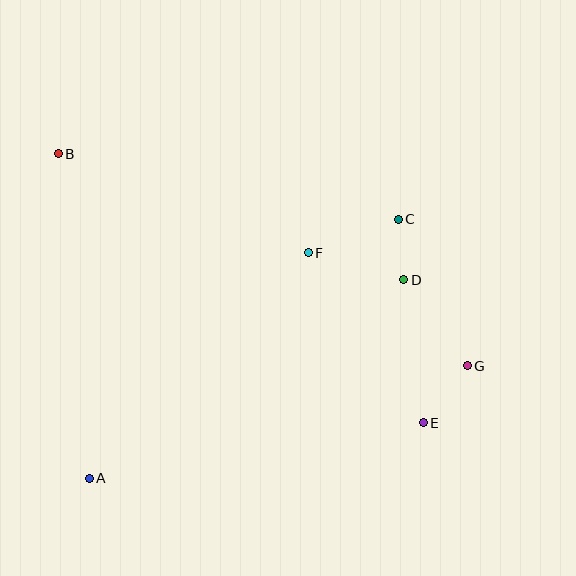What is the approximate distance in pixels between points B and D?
The distance between B and D is approximately 368 pixels.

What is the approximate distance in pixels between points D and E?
The distance between D and E is approximately 144 pixels.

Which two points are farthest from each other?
Points B and G are farthest from each other.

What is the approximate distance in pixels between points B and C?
The distance between B and C is approximately 346 pixels.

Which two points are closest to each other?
Points C and D are closest to each other.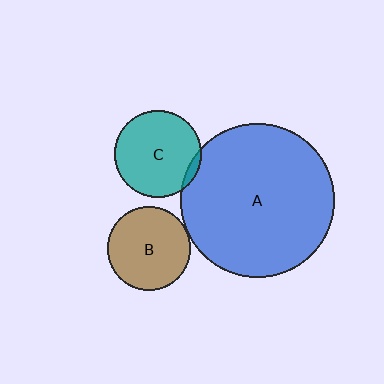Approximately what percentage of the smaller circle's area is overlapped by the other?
Approximately 5%.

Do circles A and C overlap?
Yes.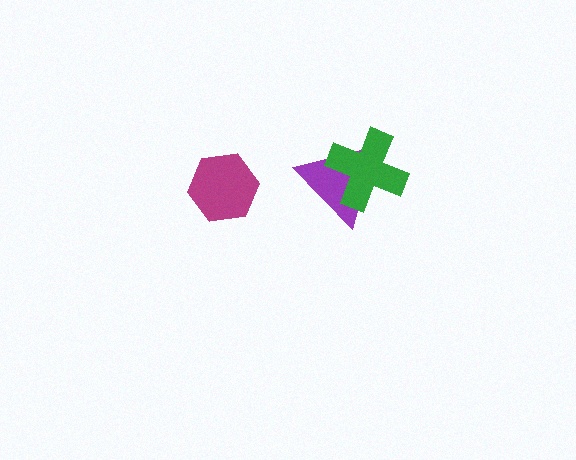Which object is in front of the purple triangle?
The green cross is in front of the purple triangle.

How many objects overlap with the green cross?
1 object overlaps with the green cross.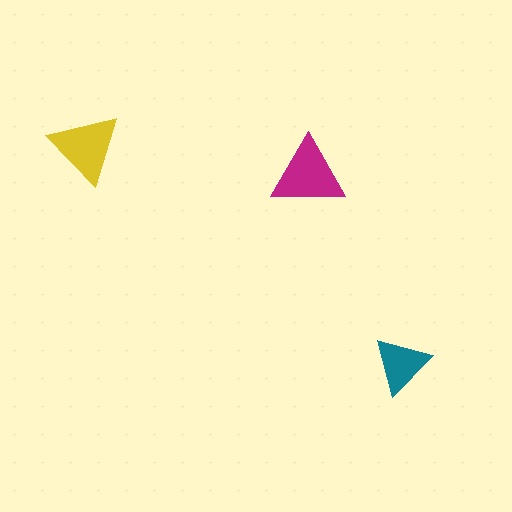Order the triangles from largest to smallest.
the magenta one, the yellow one, the teal one.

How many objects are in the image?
There are 3 objects in the image.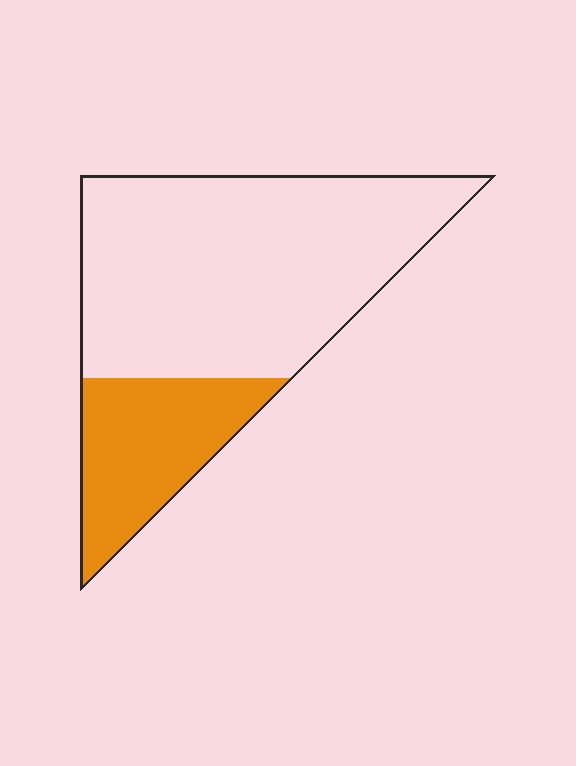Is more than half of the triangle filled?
No.